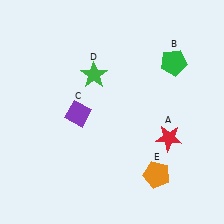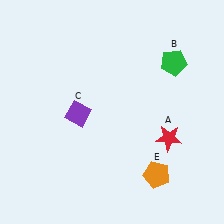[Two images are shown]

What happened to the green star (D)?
The green star (D) was removed in Image 2. It was in the top-left area of Image 1.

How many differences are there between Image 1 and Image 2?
There is 1 difference between the two images.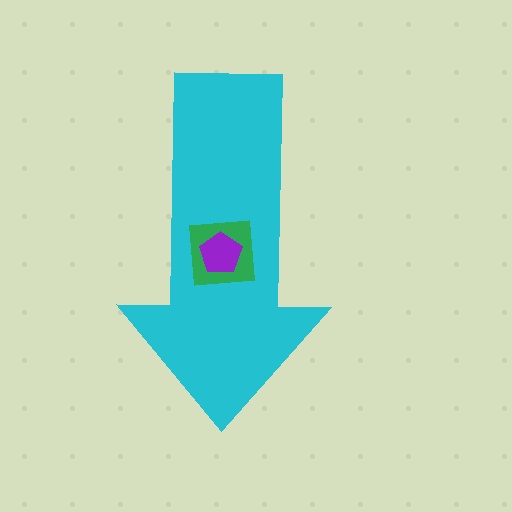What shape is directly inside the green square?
The purple pentagon.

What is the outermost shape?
The cyan arrow.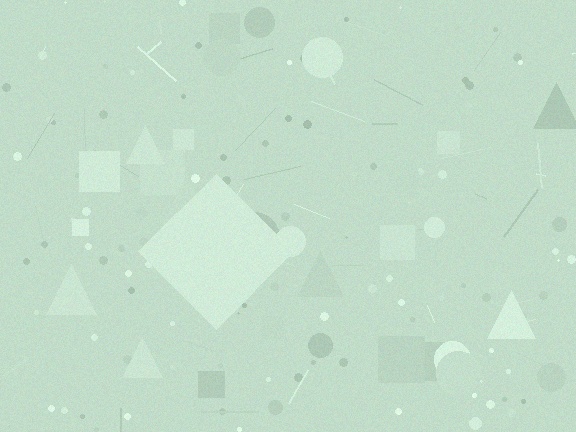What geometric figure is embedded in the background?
A diamond is embedded in the background.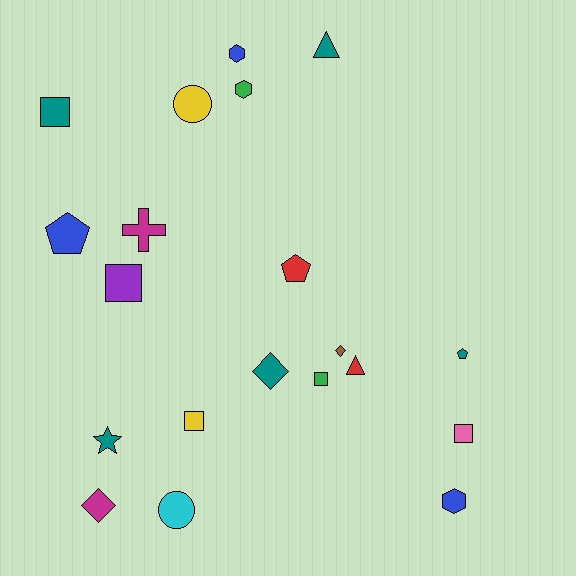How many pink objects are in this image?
There is 1 pink object.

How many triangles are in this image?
There are 2 triangles.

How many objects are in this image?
There are 20 objects.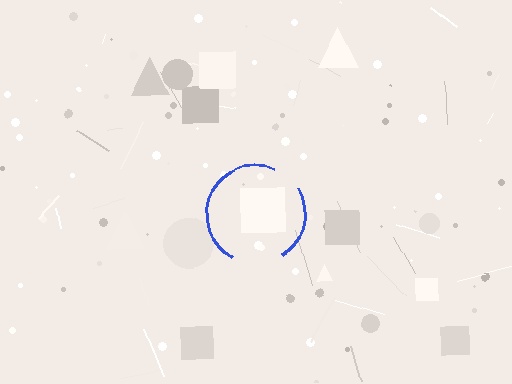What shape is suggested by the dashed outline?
The dashed outline suggests a circle.